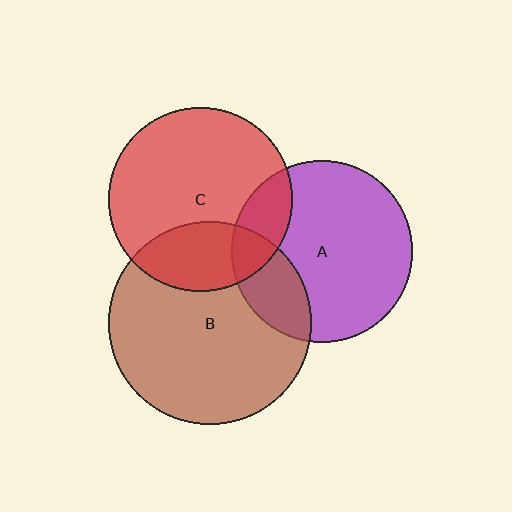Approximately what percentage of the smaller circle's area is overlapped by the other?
Approximately 20%.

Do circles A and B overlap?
Yes.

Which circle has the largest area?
Circle B (brown).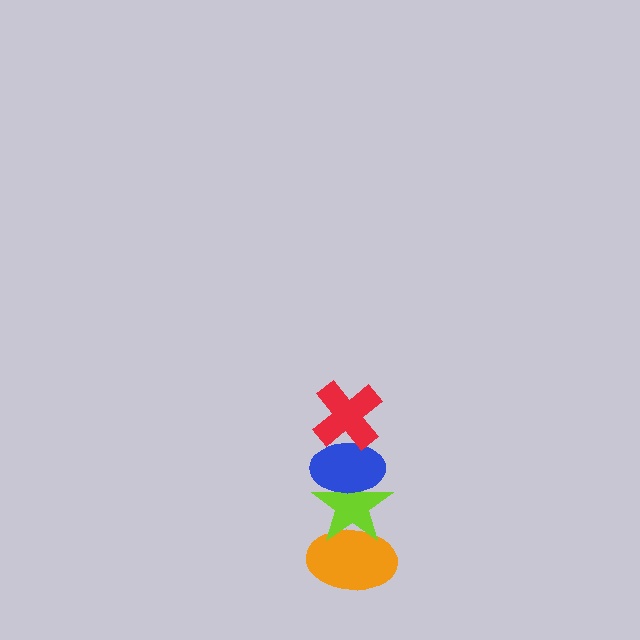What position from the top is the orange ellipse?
The orange ellipse is 4th from the top.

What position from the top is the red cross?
The red cross is 1st from the top.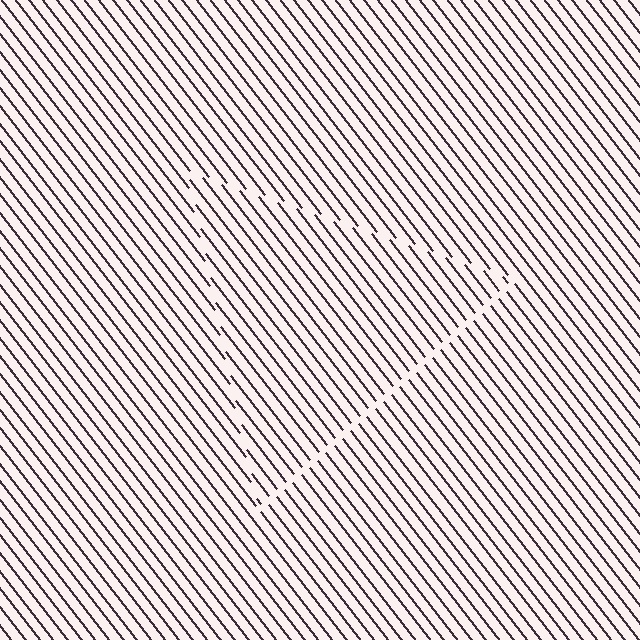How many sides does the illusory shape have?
3 sides — the line-ends trace a triangle.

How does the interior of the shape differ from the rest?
The interior of the shape contains the same grating, shifted by half a period — the contour is defined by the phase discontinuity where line-ends from the inner and outer gratings abut.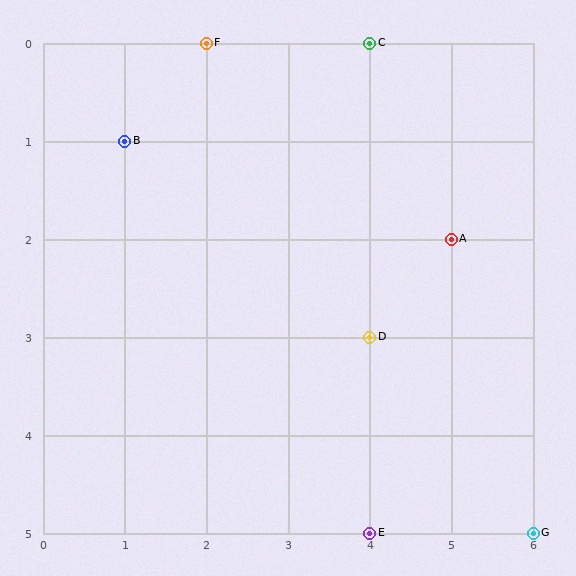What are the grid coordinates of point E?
Point E is at grid coordinates (4, 5).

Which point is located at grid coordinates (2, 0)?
Point F is at (2, 0).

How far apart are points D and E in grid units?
Points D and E are 2 rows apart.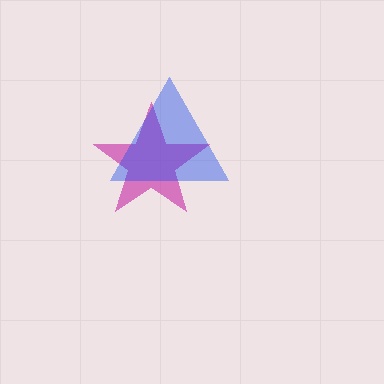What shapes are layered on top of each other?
The layered shapes are: a magenta star, a blue triangle.